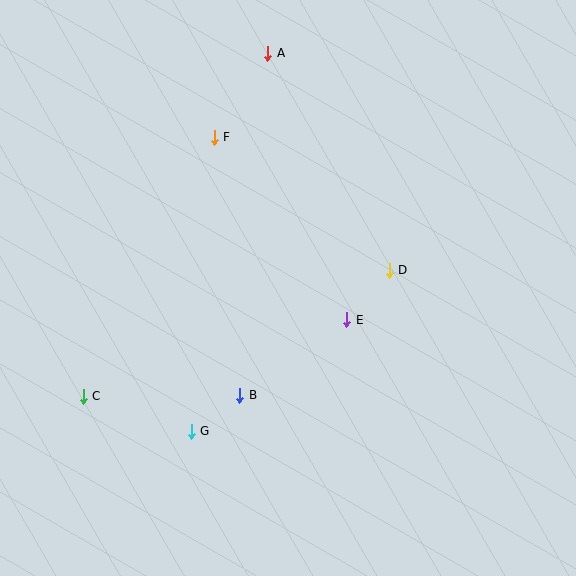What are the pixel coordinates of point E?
Point E is at (347, 320).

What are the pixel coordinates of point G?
Point G is at (191, 431).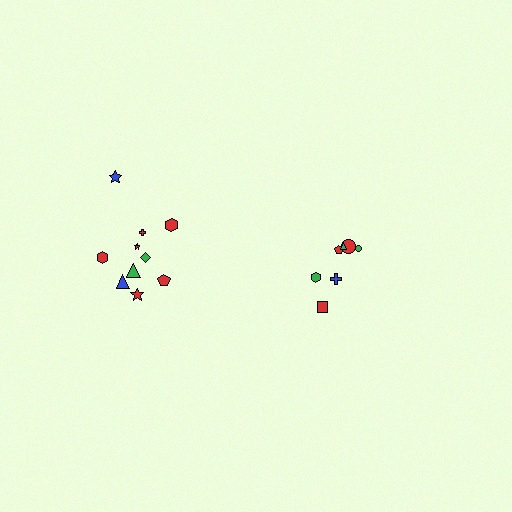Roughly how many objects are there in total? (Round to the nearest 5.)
Roughly 15 objects in total.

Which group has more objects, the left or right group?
The left group.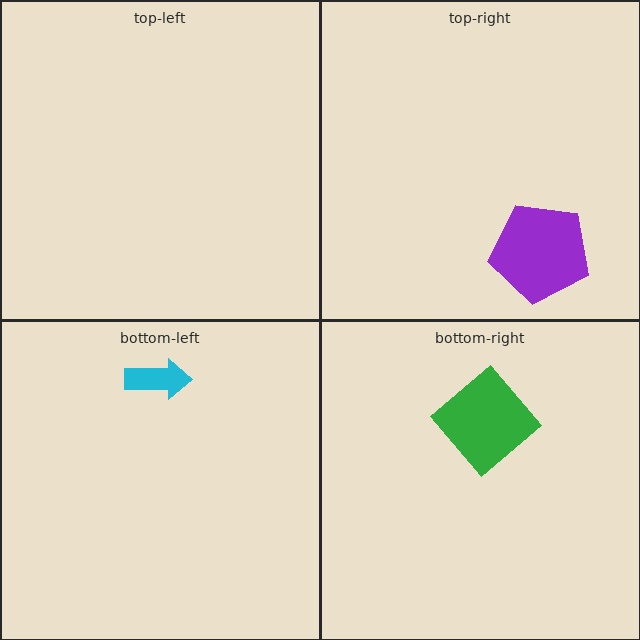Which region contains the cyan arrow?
The bottom-left region.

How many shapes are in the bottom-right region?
1.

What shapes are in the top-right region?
The purple pentagon.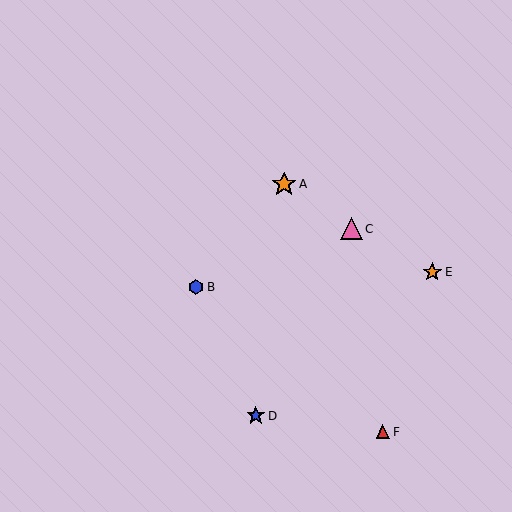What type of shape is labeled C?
Shape C is a pink triangle.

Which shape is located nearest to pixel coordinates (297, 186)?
The orange star (labeled A) at (284, 184) is nearest to that location.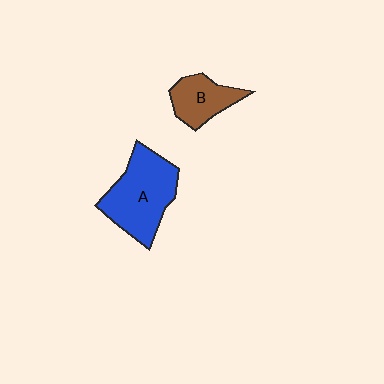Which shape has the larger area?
Shape A (blue).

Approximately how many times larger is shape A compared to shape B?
Approximately 1.8 times.